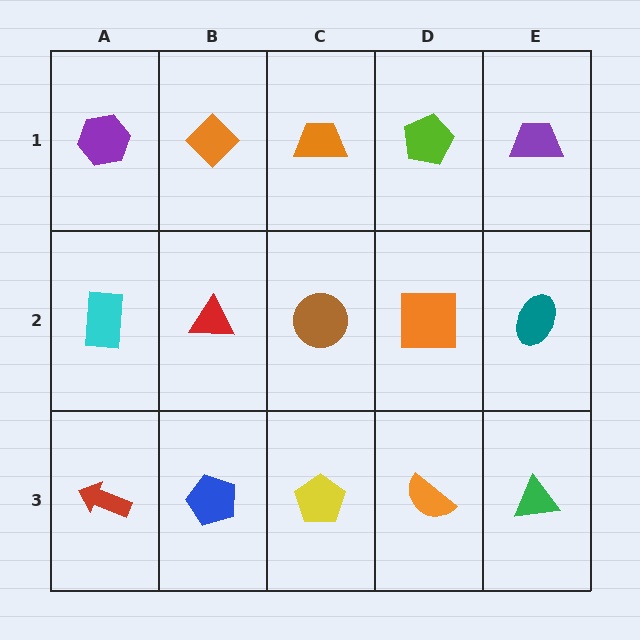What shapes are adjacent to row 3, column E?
A teal ellipse (row 2, column E), an orange semicircle (row 3, column D).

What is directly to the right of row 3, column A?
A blue pentagon.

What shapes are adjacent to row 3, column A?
A cyan rectangle (row 2, column A), a blue pentagon (row 3, column B).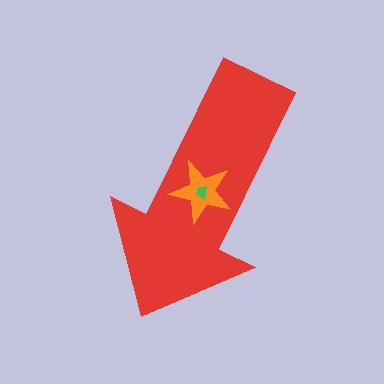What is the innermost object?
The green trapezoid.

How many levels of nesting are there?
3.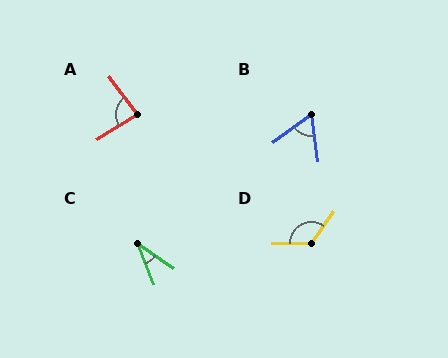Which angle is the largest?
D, at approximately 126 degrees.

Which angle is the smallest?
C, at approximately 34 degrees.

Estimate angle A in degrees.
Approximately 84 degrees.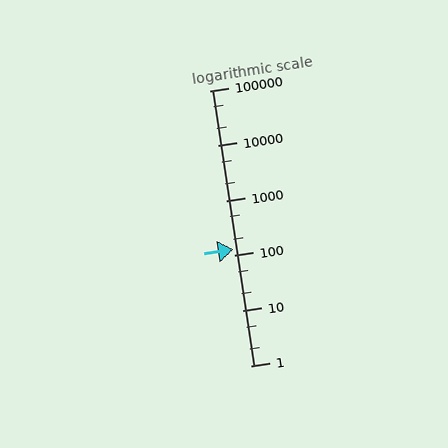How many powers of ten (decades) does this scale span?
The scale spans 5 decades, from 1 to 100000.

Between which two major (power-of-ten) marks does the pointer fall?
The pointer is between 100 and 1000.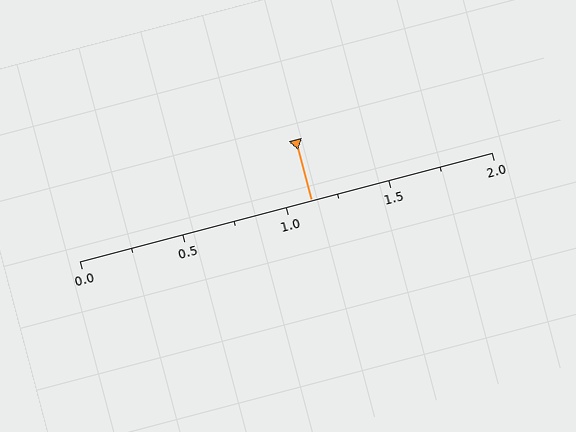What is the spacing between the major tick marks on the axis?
The major ticks are spaced 0.5 apart.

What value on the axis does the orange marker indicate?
The marker indicates approximately 1.12.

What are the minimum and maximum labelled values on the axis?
The axis runs from 0.0 to 2.0.